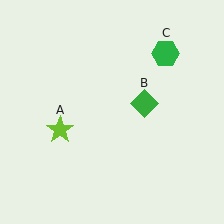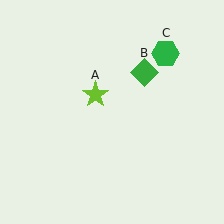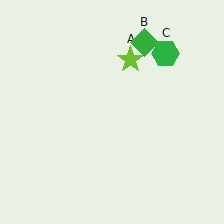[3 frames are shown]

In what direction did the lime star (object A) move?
The lime star (object A) moved up and to the right.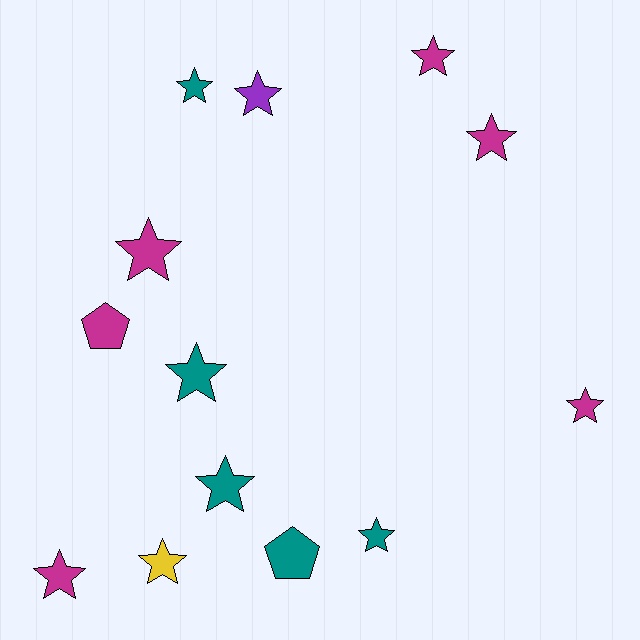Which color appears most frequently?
Magenta, with 6 objects.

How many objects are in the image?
There are 13 objects.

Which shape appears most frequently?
Star, with 11 objects.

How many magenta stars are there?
There are 5 magenta stars.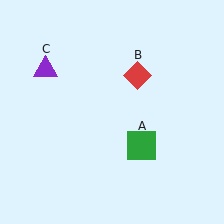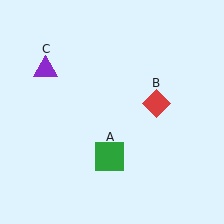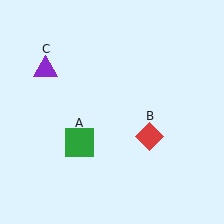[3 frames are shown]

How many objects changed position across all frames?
2 objects changed position: green square (object A), red diamond (object B).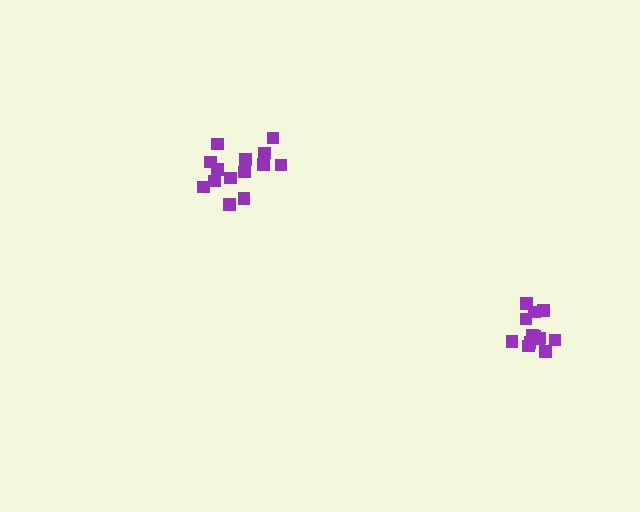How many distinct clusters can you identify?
There are 2 distinct clusters.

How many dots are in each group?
Group 1: 14 dots, Group 2: 13 dots (27 total).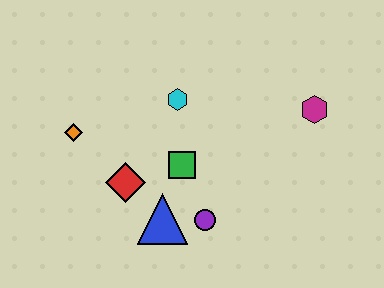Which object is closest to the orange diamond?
The red diamond is closest to the orange diamond.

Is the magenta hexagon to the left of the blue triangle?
No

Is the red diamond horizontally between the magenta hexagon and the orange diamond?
Yes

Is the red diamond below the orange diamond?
Yes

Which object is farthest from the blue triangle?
The magenta hexagon is farthest from the blue triangle.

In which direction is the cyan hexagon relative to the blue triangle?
The cyan hexagon is above the blue triangle.